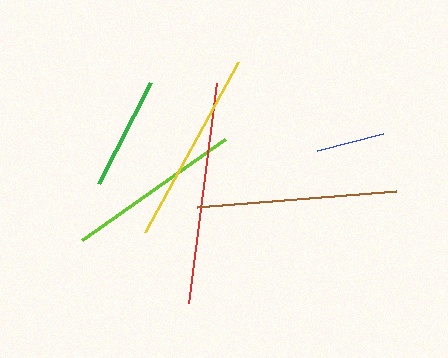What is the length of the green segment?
The green segment is approximately 114 pixels long.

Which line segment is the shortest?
The blue line is the shortest at approximately 68 pixels.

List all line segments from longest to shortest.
From longest to shortest: red, brown, yellow, lime, green, blue.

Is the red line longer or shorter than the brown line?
The red line is longer than the brown line.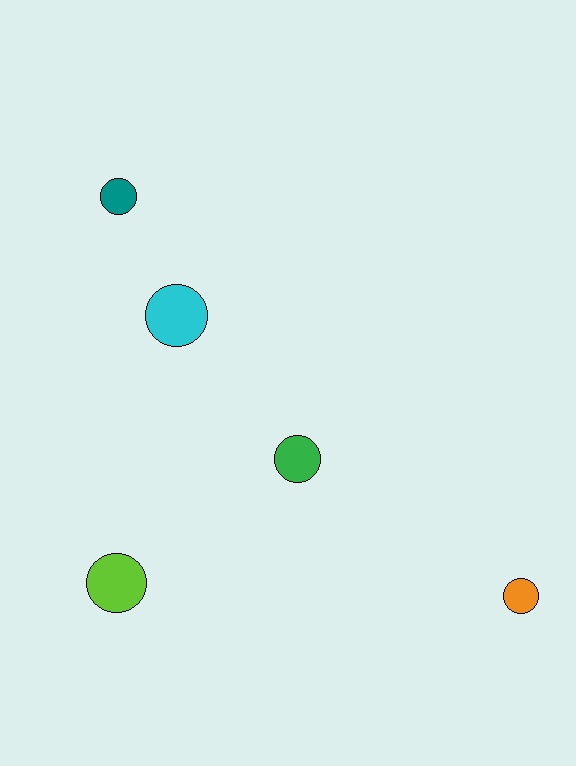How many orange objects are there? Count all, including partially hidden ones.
There is 1 orange object.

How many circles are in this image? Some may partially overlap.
There are 5 circles.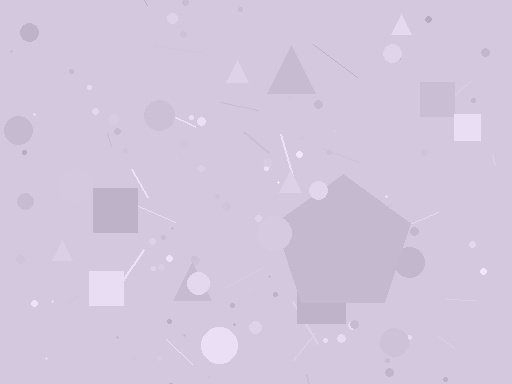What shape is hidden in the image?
A pentagon is hidden in the image.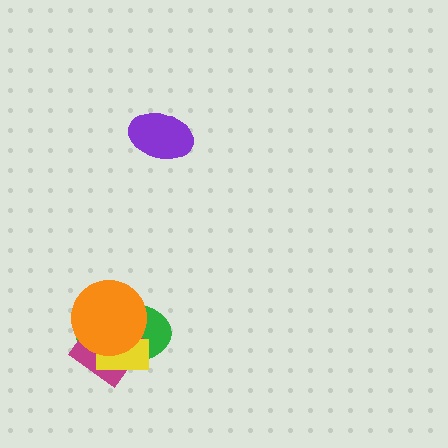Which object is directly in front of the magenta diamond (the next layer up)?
The yellow rectangle is directly in front of the magenta diamond.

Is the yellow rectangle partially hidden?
Yes, it is partially covered by another shape.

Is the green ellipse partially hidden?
Yes, it is partially covered by another shape.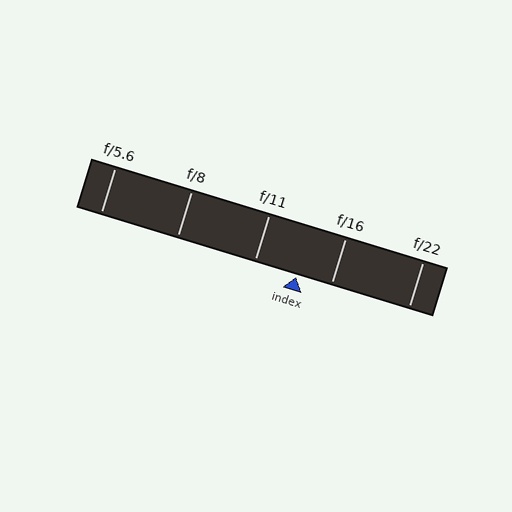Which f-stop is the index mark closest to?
The index mark is closest to f/16.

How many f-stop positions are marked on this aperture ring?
There are 5 f-stop positions marked.